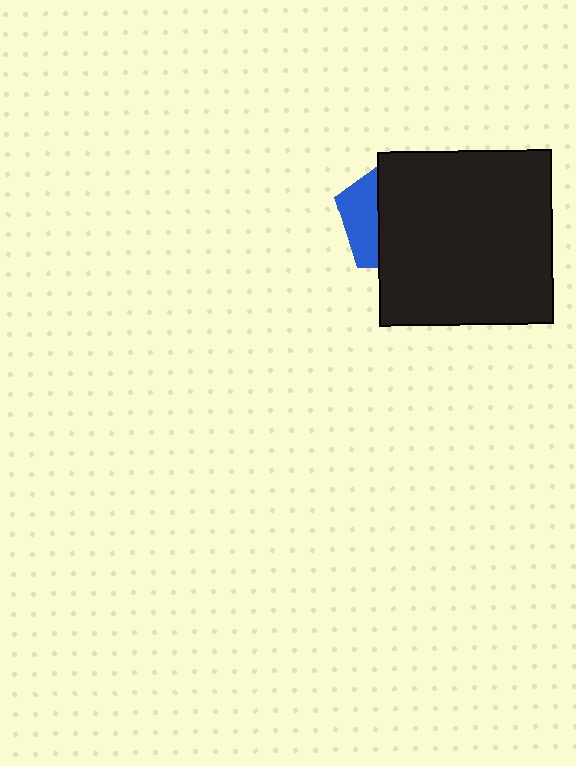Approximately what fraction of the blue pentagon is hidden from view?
Roughly 69% of the blue pentagon is hidden behind the black square.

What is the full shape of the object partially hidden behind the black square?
The partially hidden object is a blue pentagon.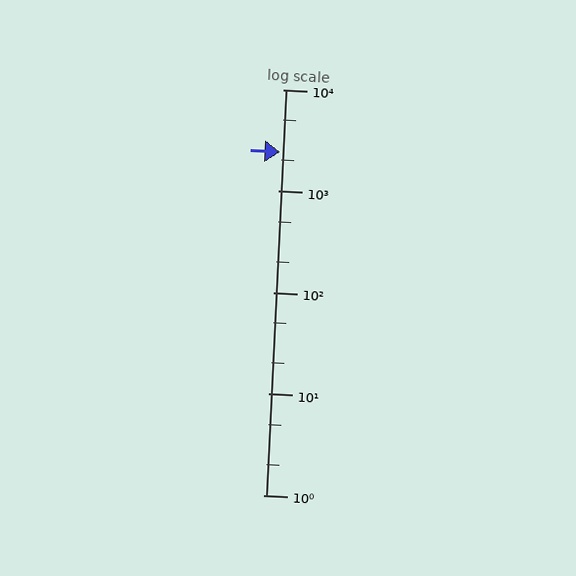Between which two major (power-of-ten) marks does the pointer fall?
The pointer is between 1000 and 10000.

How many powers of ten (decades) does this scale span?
The scale spans 4 decades, from 1 to 10000.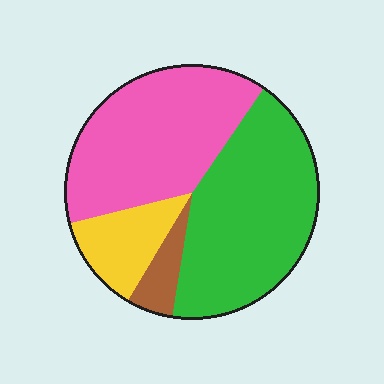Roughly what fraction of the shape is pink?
Pink covers 39% of the shape.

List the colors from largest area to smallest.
From largest to smallest: green, pink, yellow, brown.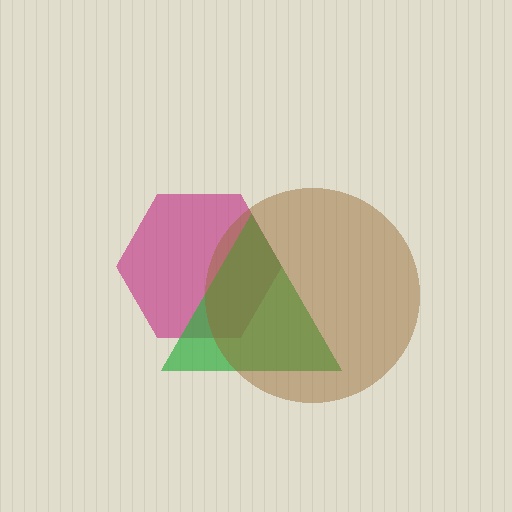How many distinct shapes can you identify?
There are 3 distinct shapes: a magenta hexagon, a green triangle, a brown circle.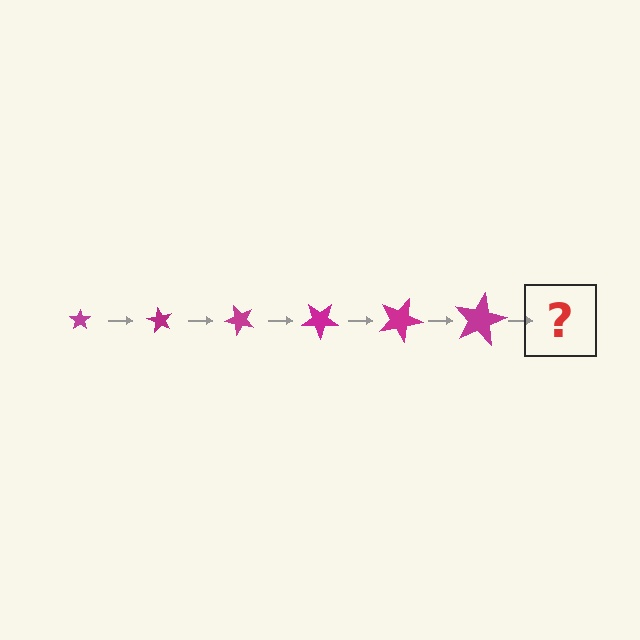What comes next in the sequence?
The next element should be a star, larger than the previous one and rotated 360 degrees from the start.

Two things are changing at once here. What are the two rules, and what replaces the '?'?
The two rules are that the star grows larger each step and it rotates 60 degrees each step. The '?' should be a star, larger than the previous one and rotated 360 degrees from the start.